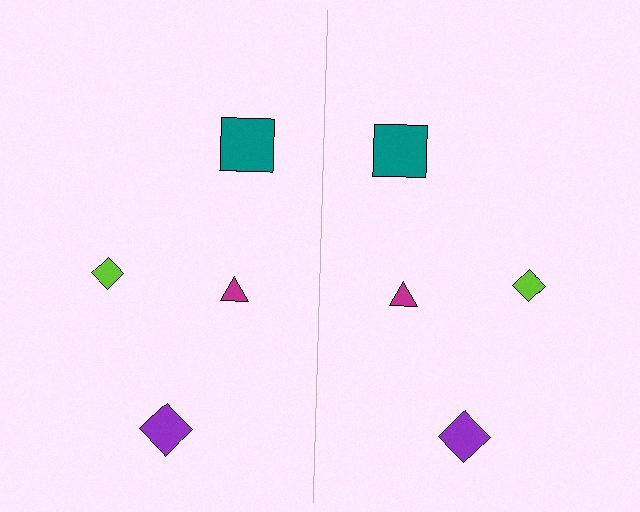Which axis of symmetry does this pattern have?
The pattern has a vertical axis of symmetry running through the center of the image.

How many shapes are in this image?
There are 8 shapes in this image.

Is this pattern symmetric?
Yes, this pattern has bilateral (reflection) symmetry.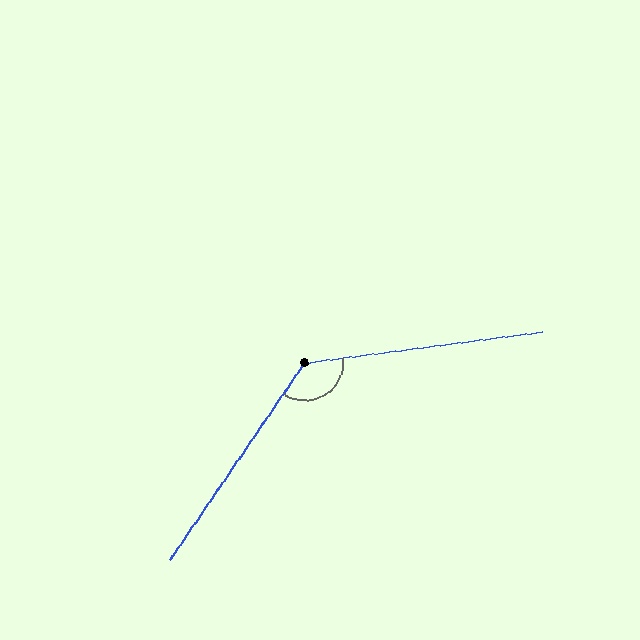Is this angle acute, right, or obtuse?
It is obtuse.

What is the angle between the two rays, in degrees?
Approximately 132 degrees.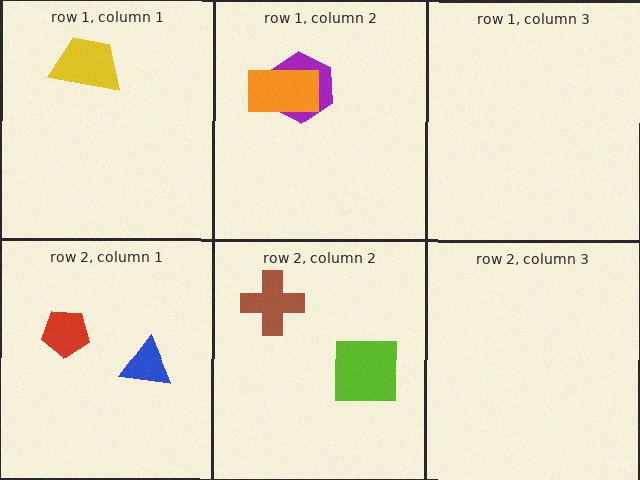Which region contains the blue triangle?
The row 2, column 1 region.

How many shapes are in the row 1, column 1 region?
1.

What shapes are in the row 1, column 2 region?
The purple hexagon, the orange rectangle.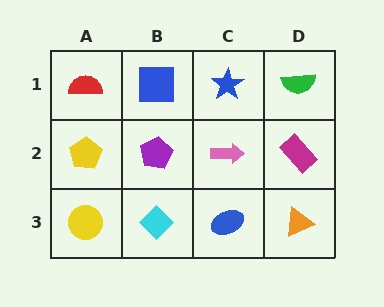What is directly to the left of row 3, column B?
A yellow circle.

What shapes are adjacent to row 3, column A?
A yellow pentagon (row 2, column A), a cyan diamond (row 3, column B).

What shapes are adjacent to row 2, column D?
A green semicircle (row 1, column D), an orange triangle (row 3, column D), a pink arrow (row 2, column C).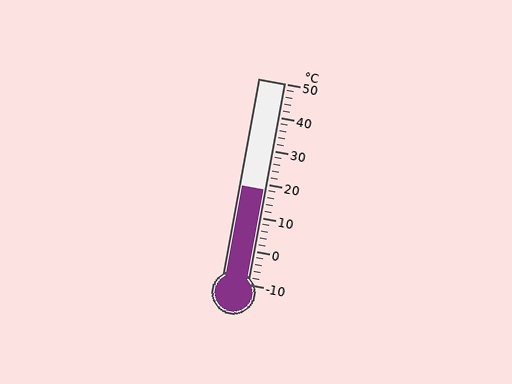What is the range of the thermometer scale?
The thermometer scale ranges from -10°C to 50°C.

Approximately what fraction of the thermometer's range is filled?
The thermometer is filled to approximately 45% of its range.